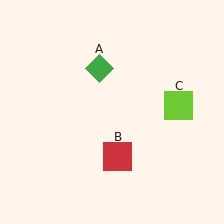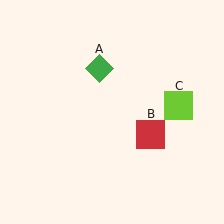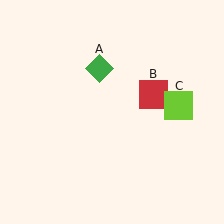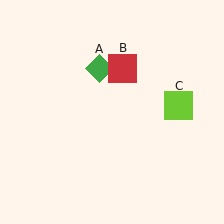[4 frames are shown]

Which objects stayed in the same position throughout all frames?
Green diamond (object A) and lime square (object C) remained stationary.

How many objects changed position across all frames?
1 object changed position: red square (object B).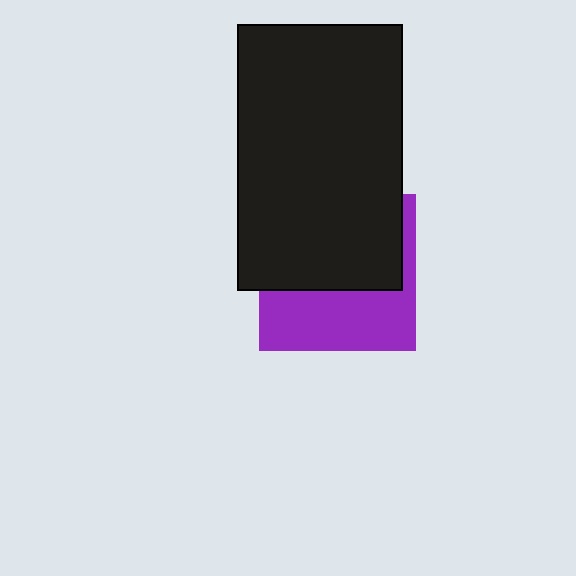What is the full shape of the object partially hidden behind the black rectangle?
The partially hidden object is a purple square.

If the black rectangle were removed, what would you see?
You would see the complete purple square.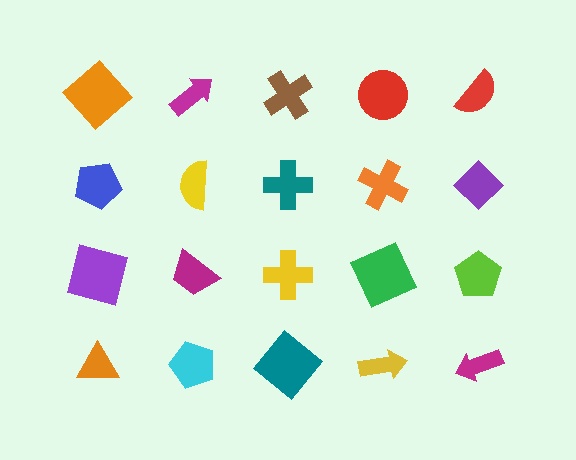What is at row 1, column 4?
A red circle.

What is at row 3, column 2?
A magenta trapezoid.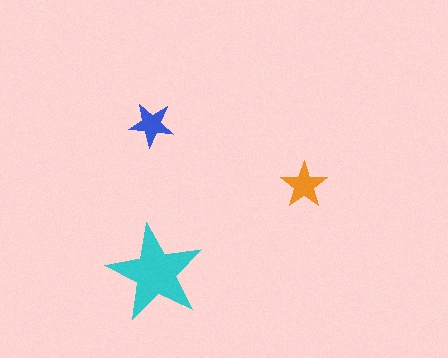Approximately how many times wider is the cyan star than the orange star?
About 2 times wider.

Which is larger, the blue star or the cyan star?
The cyan one.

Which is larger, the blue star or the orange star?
The orange one.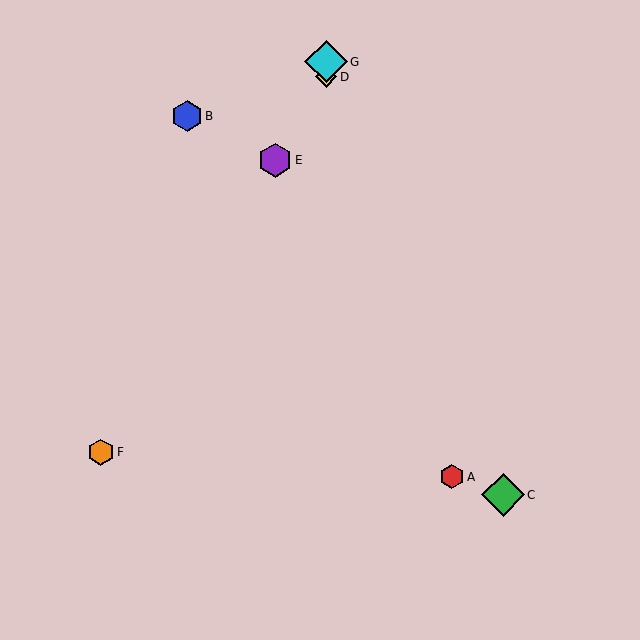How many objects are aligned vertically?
2 objects (D, G) are aligned vertically.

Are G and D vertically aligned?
Yes, both are at x≈326.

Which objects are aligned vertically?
Objects D, G are aligned vertically.